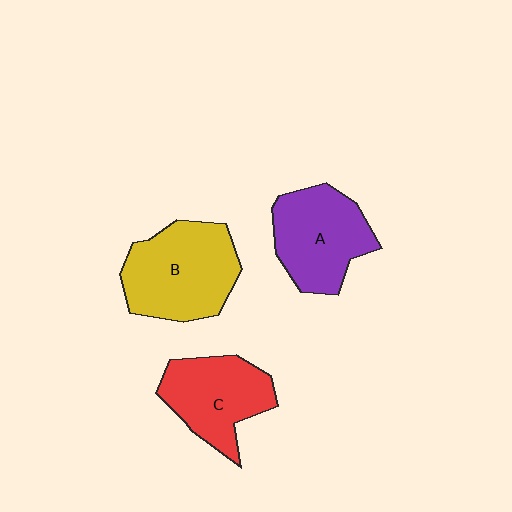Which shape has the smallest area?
Shape C (red).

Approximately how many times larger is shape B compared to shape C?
Approximately 1.2 times.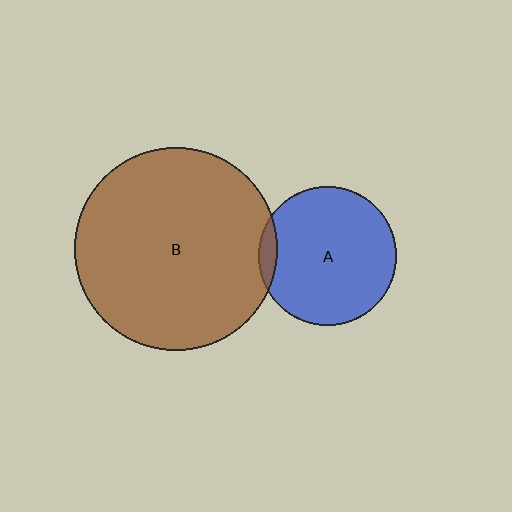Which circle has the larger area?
Circle B (brown).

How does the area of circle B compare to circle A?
Approximately 2.1 times.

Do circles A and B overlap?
Yes.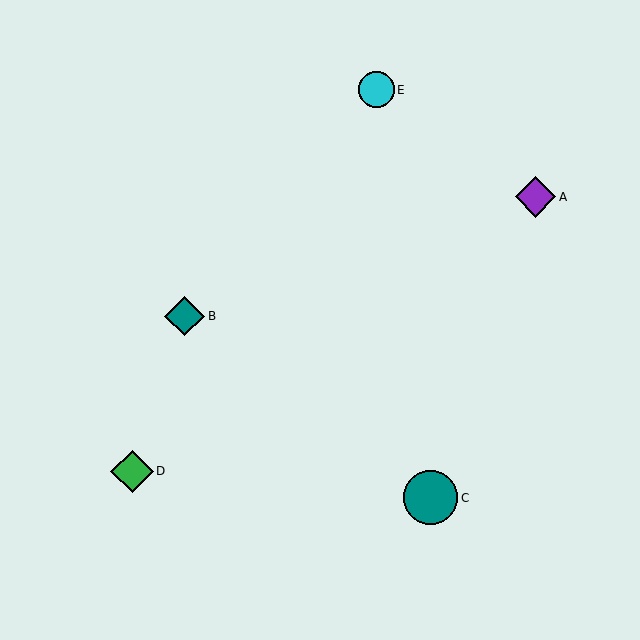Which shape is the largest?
The teal circle (labeled C) is the largest.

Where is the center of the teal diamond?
The center of the teal diamond is at (185, 316).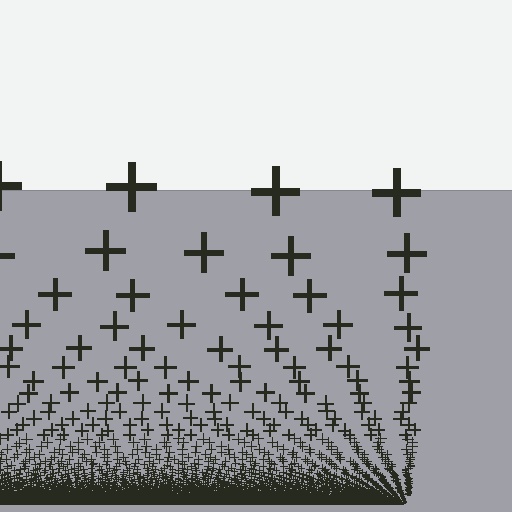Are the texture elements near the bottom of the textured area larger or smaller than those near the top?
Smaller. The gradient is inverted — elements near the bottom are smaller and denser.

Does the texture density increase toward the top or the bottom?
Density increases toward the bottom.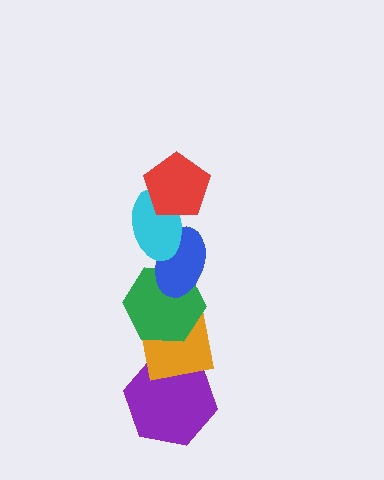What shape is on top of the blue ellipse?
The cyan ellipse is on top of the blue ellipse.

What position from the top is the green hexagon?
The green hexagon is 4th from the top.